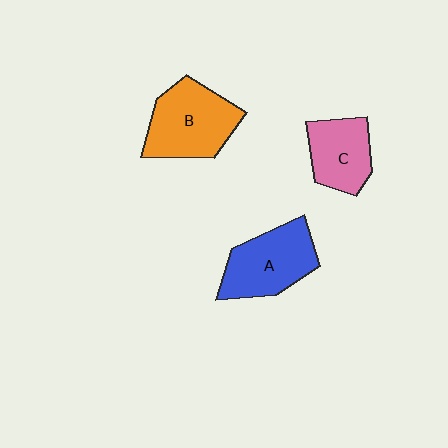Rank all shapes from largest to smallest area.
From largest to smallest: B (orange), A (blue), C (pink).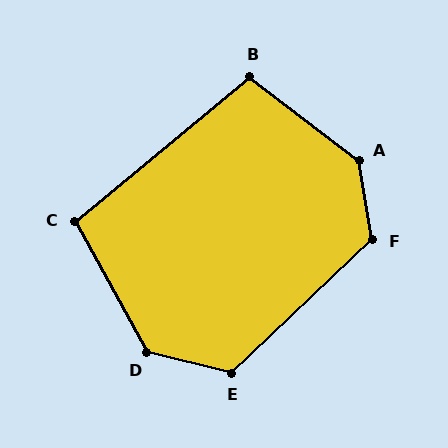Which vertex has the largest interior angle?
A, at approximately 137 degrees.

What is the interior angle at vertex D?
Approximately 133 degrees (obtuse).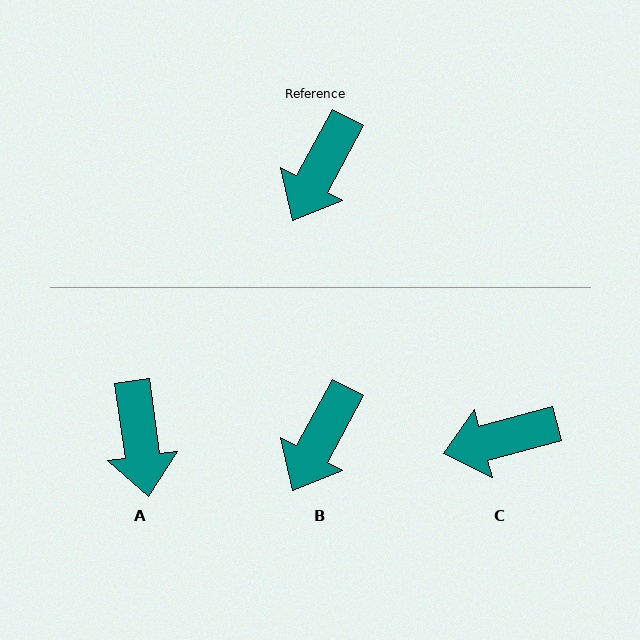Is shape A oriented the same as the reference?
No, it is off by about 36 degrees.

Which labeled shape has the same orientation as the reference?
B.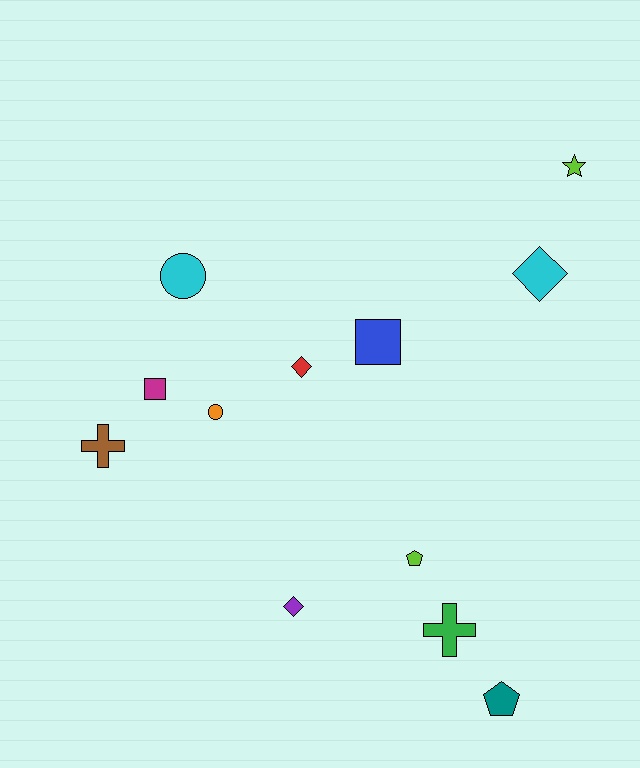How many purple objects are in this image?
There is 1 purple object.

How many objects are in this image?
There are 12 objects.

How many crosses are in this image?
There are 2 crosses.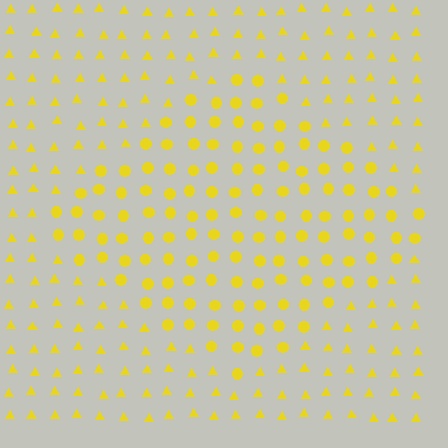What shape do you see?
I see a diamond.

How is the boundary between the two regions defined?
The boundary is defined by a change in element shape: circles inside vs. triangles outside. All elements share the same color and spacing.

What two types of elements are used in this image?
The image uses circles inside the diamond region and triangles outside it.